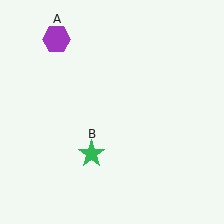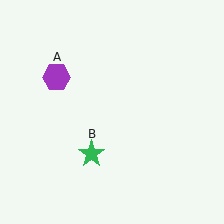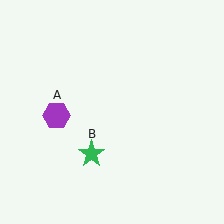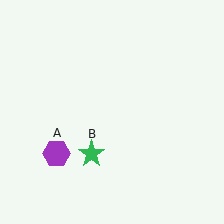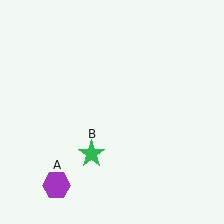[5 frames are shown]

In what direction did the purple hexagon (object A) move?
The purple hexagon (object A) moved down.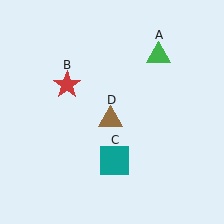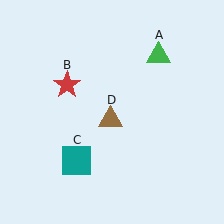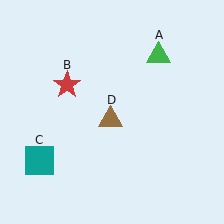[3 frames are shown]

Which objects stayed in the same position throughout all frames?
Green triangle (object A) and red star (object B) and brown triangle (object D) remained stationary.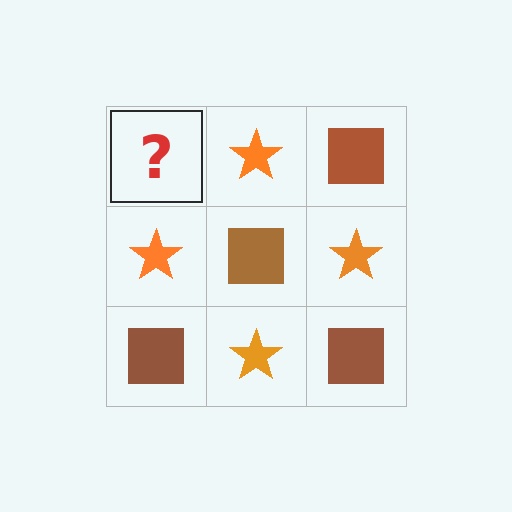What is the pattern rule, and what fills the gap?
The rule is that it alternates brown square and orange star in a checkerboard pattern. The gap should be filled with a brown square.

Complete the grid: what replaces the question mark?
The question mark should be replaced with a brown square.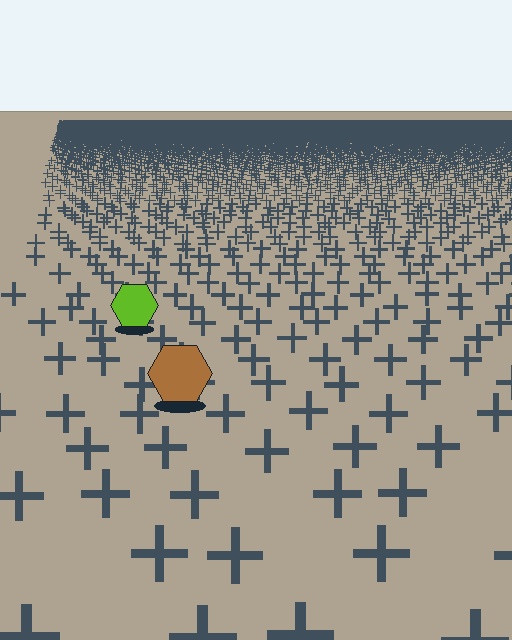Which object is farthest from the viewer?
The lime hexagon is farthest from the viewer. It appears smaller and the ground texture around it is denser.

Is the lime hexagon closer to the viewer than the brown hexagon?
No. The brown hexagon is closer — you can tell from the texture gradient: the ground texture is coarser near it.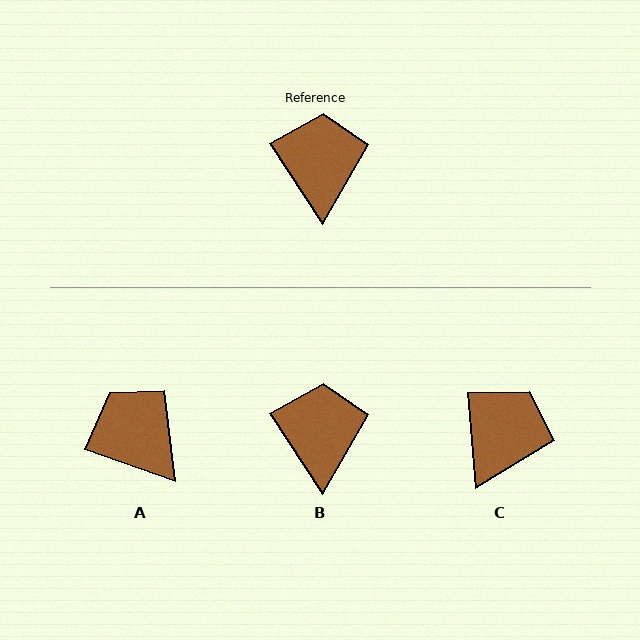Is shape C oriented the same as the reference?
No, it is off by about 29 degrees.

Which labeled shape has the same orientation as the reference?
B.